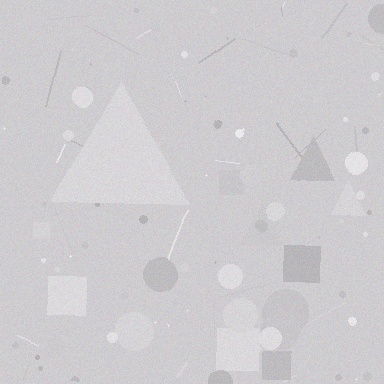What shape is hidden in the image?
A triangle is hidden in the image.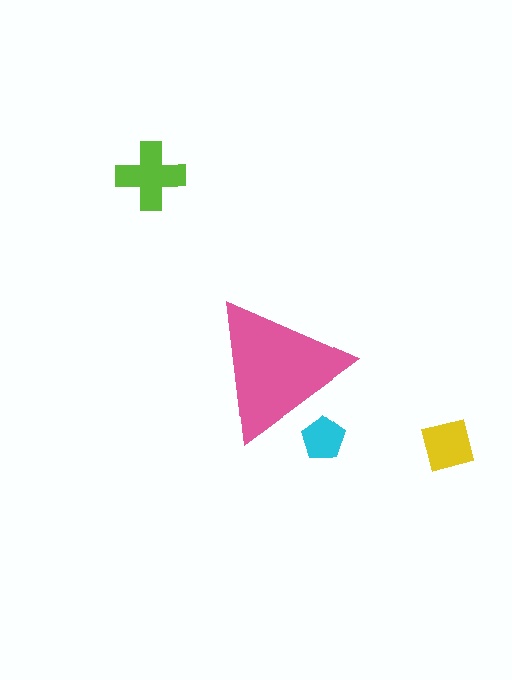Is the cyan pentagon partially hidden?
Yes, the cyan pentagon is partially hidden behind the pink triangle.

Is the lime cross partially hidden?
No, the lime cross is fully visible.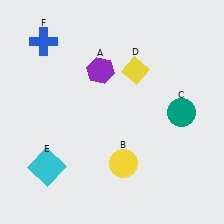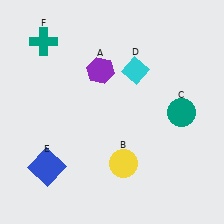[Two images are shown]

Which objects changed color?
D changed from yellow to cyan. E changed from cyan to blue. F changed from blue to teal.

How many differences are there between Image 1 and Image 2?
There are 3 differences between the two images.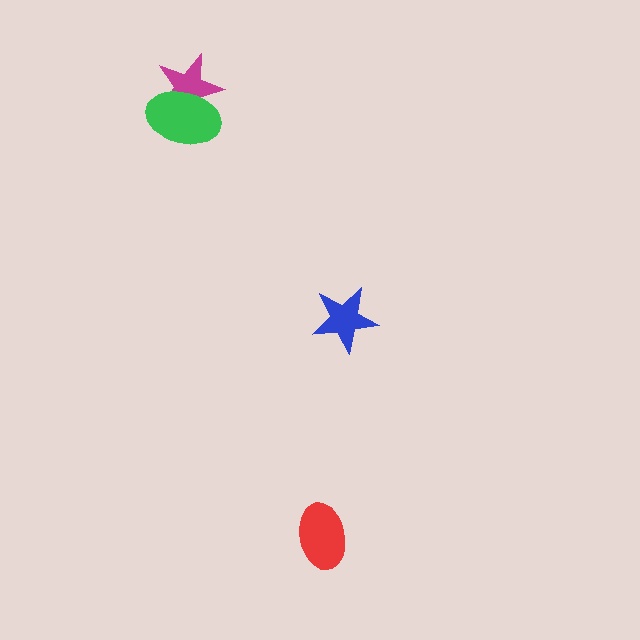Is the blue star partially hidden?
No, no other shape covers it.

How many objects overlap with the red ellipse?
0 objects overlap with the red ellipse.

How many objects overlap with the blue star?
0 objects overlap with the blue star.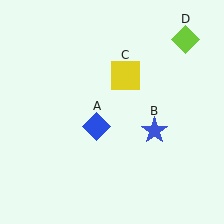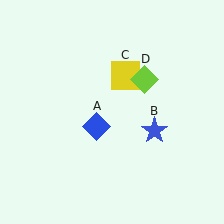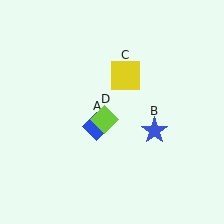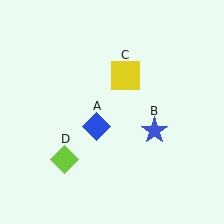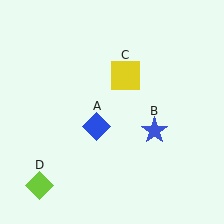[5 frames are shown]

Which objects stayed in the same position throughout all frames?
Blue diamond (object A) and blue star (object B) and yellow square (object C) remained stationary.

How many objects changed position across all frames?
1 object changed position: lime diamond (object D).